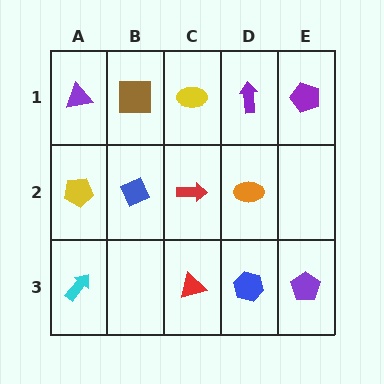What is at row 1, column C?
A yellow ellipse.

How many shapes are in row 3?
4 shapes.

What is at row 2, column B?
A blue diamond.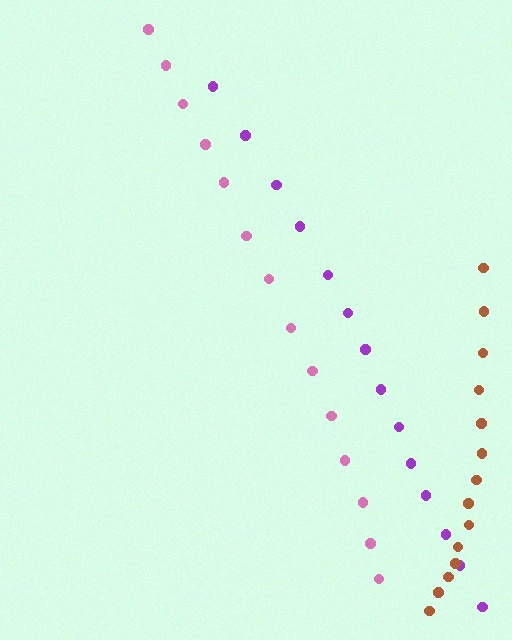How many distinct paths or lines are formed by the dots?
There are 3 distinct paths.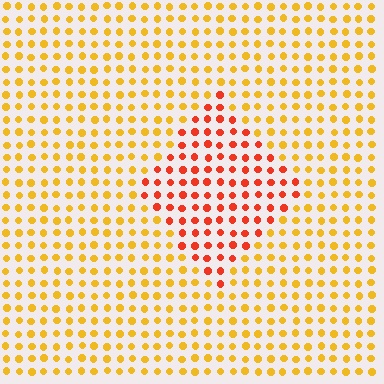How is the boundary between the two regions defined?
The boundary is defined purely by a slight shift in hue (about 38 degrees). Spacing, size, and orientation are identical on both sides.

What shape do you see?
I see a diamond.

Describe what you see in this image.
The image is filled with small yellow elements in a uniform arrangement. A diamond-shaped region is visible where the elements are tinted to a slightly different hue, forming a subtle color boundary.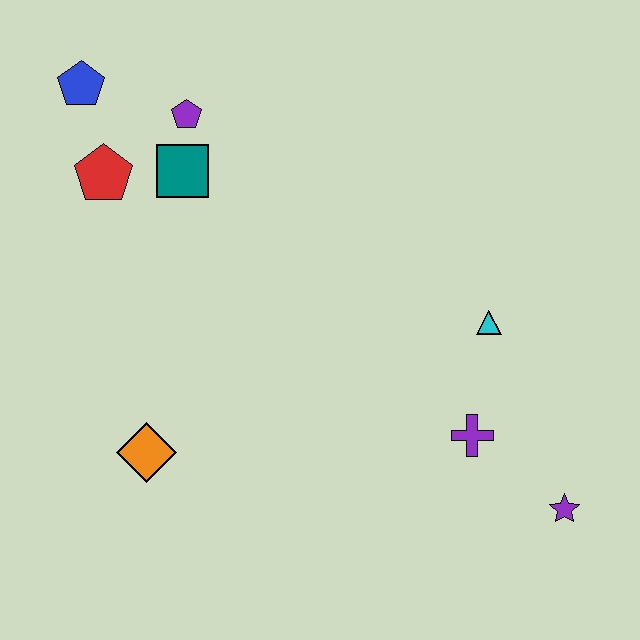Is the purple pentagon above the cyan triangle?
Yes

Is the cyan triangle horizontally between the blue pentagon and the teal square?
No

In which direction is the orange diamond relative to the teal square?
The orange diamond is below the teal square.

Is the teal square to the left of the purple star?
Yes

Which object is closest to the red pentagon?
The teal square is closest to the red pentagon.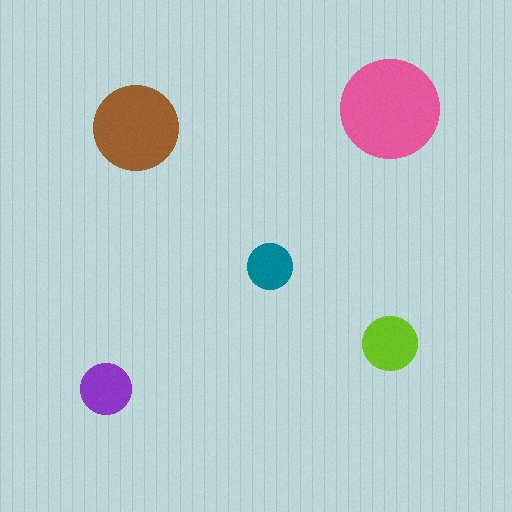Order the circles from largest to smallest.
the pink one, the brown one, the lime one, the purple one, the teal one.